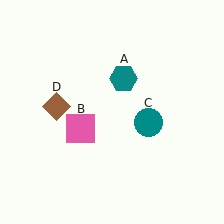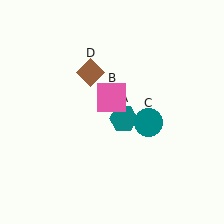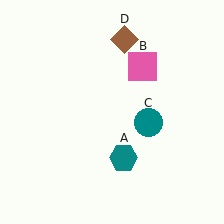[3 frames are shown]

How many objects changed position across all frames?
3 objects changed position: teal hexagon (object A), pink square (object B), brown diamond (object D).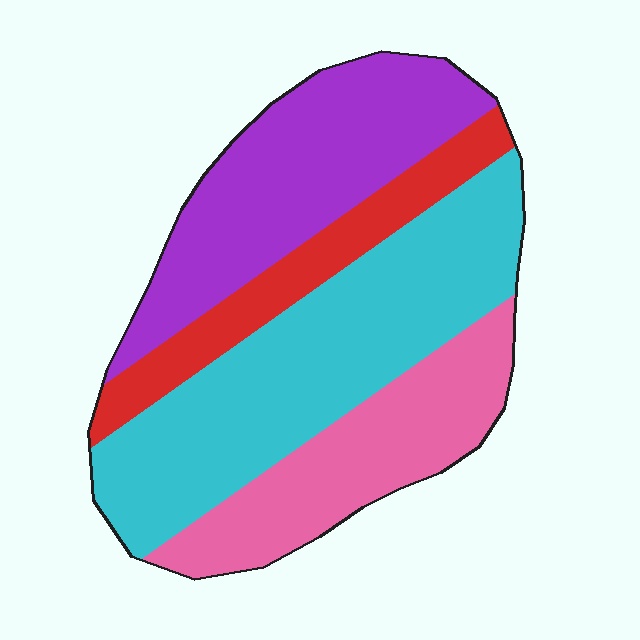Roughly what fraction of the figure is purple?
Purple covers about 25% of the figure.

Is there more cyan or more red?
Cyan.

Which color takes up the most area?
Cyan, at roughly 40%.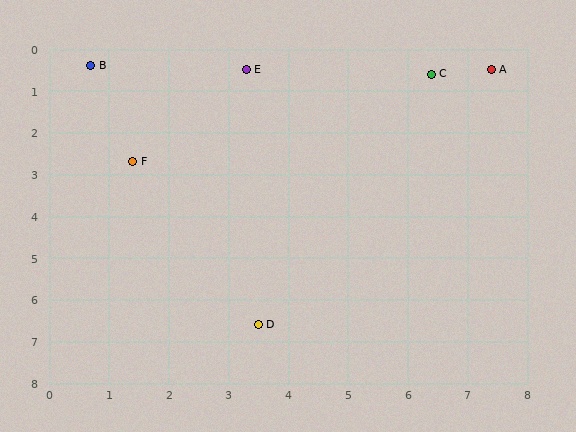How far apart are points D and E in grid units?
Points D and E are about 6.1 grid units apart.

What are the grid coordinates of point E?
Point E is at approximately (3.3, 0.5).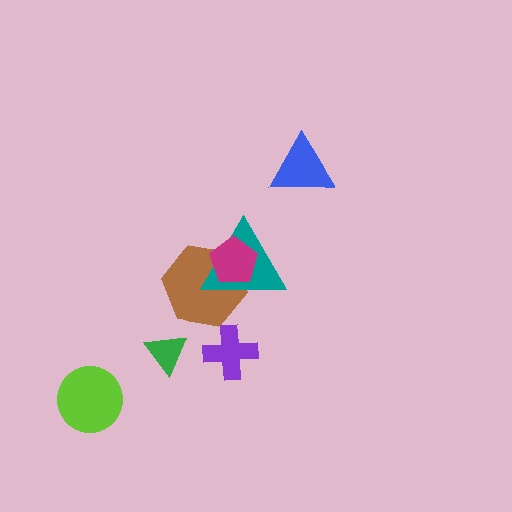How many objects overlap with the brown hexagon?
2 objects overlap with the brown hexagon.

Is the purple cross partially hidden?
No, no other shape covers it.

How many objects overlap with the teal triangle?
2 objects overlap with the teal triangle.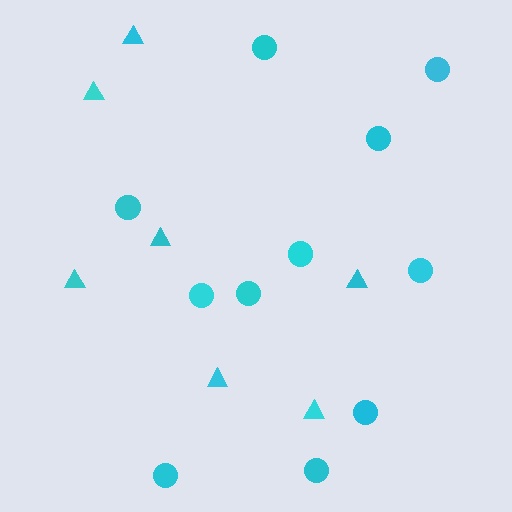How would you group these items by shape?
There are 2 groups: one group of triangles (7) and one group of circles (11).